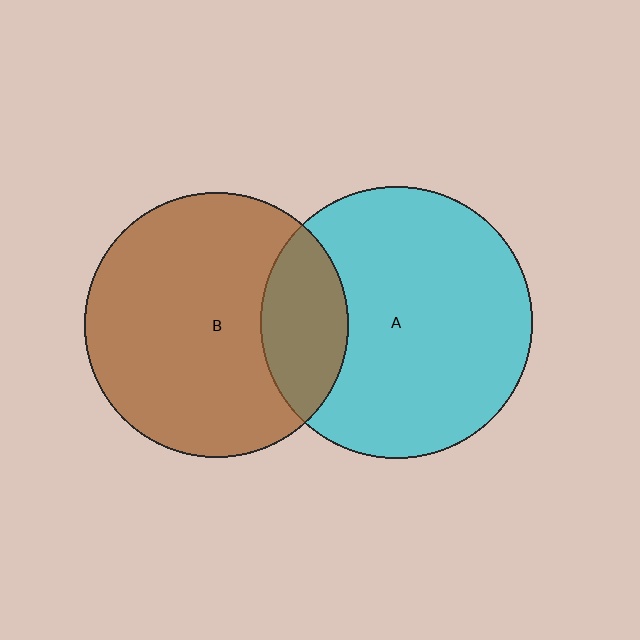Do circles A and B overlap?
Yes.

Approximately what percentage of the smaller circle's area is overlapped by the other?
Approximately 20%.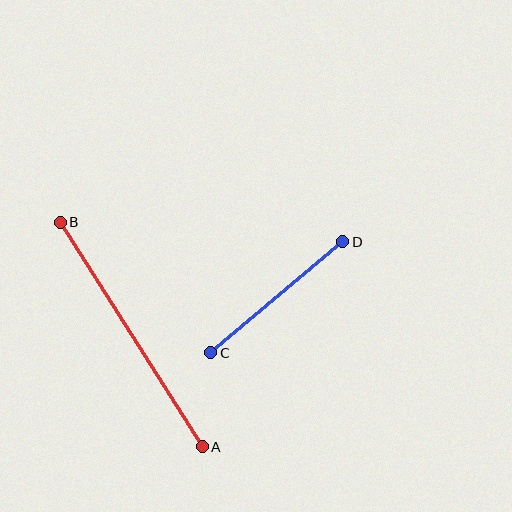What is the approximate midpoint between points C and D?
The midpoint is at approximately (277, 297) pixels.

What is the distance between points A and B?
The distance is approximately 265 pixels.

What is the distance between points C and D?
The distance is approximately 172 pixels.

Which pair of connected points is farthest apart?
Points A and B are farthest apart.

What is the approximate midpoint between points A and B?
The midpoint is at approximately (131, 335) pixels.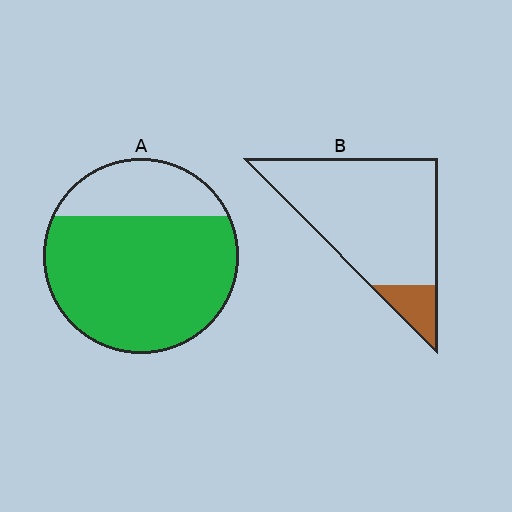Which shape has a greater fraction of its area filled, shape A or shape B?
Shape A.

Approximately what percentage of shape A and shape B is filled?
A is approximately 75% and B is approximately 15%.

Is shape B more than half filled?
No.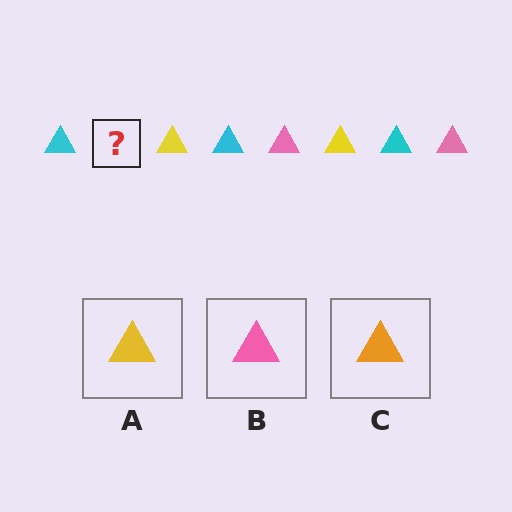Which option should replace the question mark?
Option B.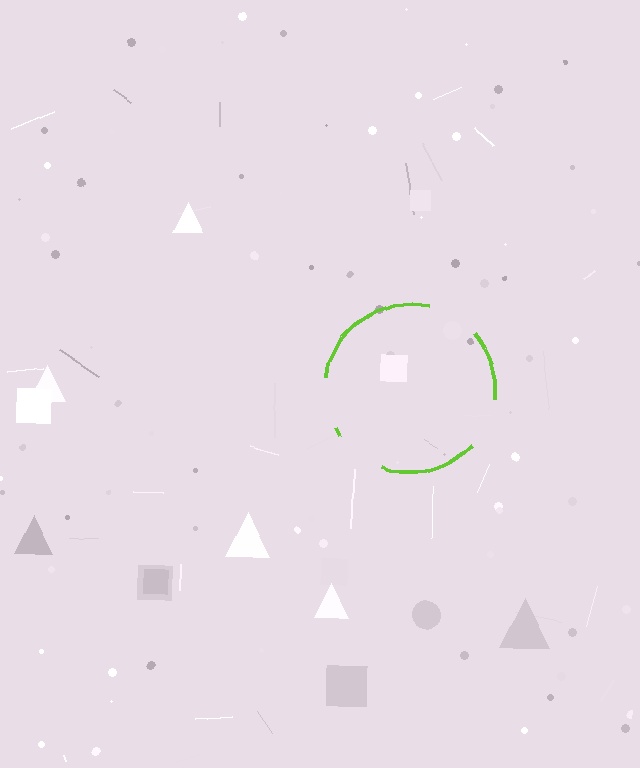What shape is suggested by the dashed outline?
The dashed outline suggests a circle.